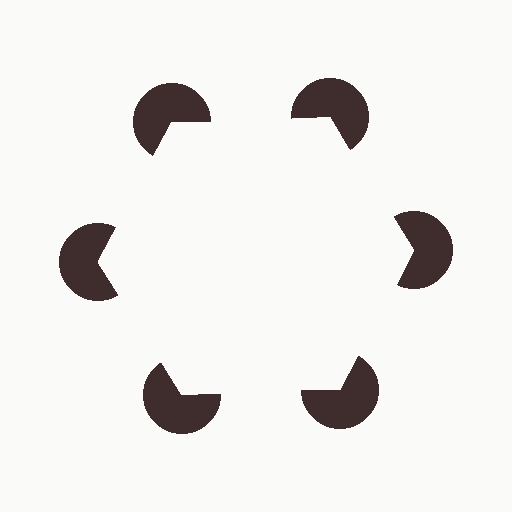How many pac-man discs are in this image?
There are 6 — one at each vertex of the illusory hexagon.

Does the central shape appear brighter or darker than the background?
It typically appears slightly brighter than the background, even though no actual brightness change is drawn.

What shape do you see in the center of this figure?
An illusory hexagon — its edges are inferred from the aligned wedge cuts in the pac-man discs, not physically drawn.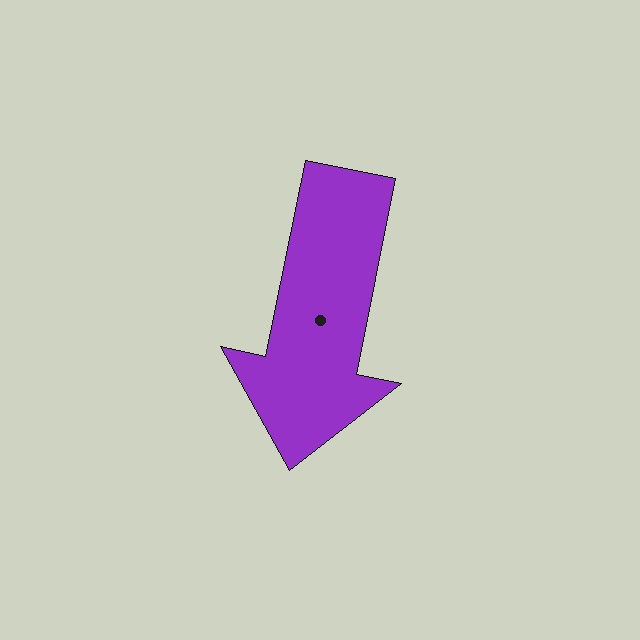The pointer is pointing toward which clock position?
Roughly 6 o'clock.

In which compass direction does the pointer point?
South.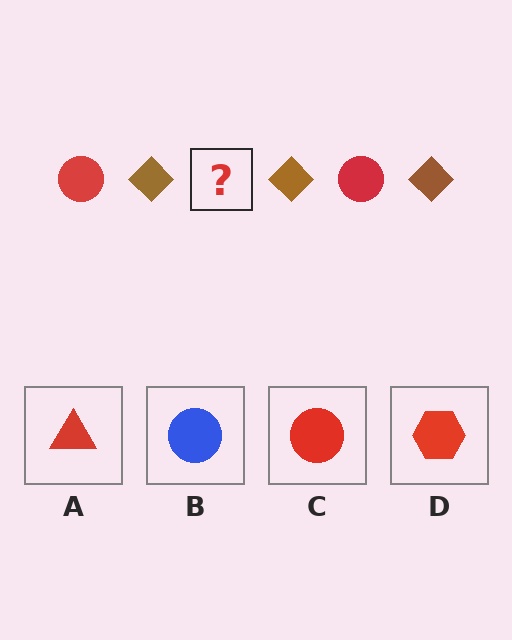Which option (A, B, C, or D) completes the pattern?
C.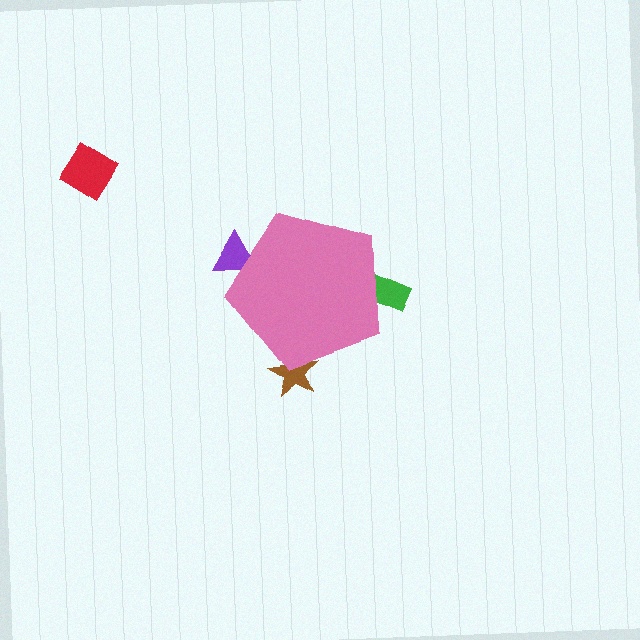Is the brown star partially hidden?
Yes, the brown star is partially hidden behind the pink pentagon.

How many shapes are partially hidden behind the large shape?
3 shapes are partially hidden.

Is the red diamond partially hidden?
No, the red diamond is fully visible.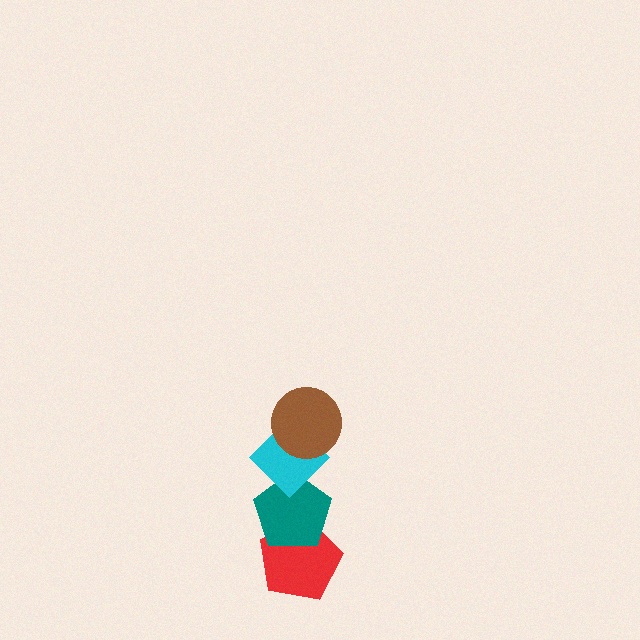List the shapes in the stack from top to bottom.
From top to bottom: the brown circle, the cyan diamond, the teal pentagon, the red pentagon.